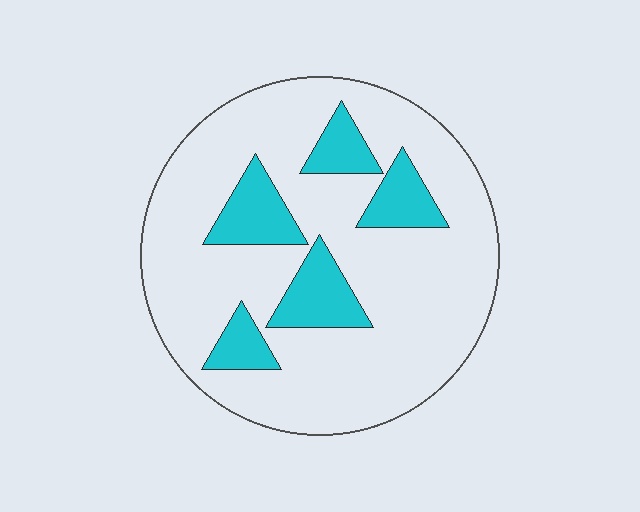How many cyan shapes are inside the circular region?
5.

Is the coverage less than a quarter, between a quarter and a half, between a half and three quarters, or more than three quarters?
Less than a quarter.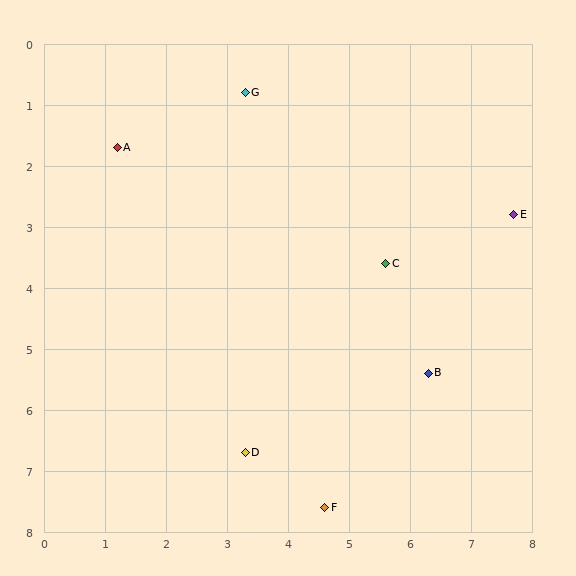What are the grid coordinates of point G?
Point G is at approximately (3.3, 0.8).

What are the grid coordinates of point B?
Point B is at approximately (6.3, 5.4).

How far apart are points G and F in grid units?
Points G and F are about 6.9 grid units apart.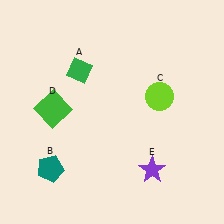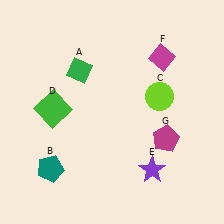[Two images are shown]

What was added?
A magenta diamond (F), a magenta pentagon (G) were added in Image 2.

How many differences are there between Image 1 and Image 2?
There are 2 differences between the two images.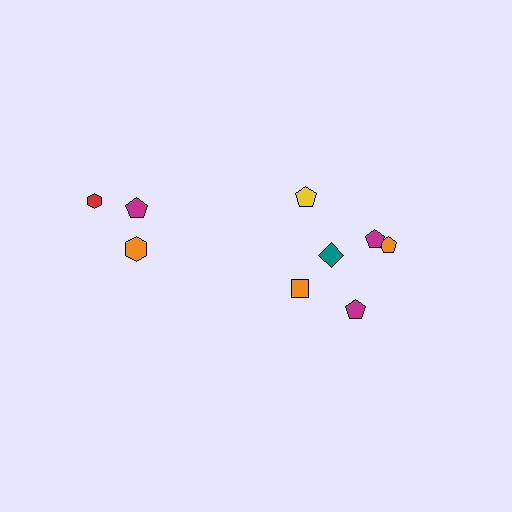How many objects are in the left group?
There are 3 objects.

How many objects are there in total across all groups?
There are 9 objects.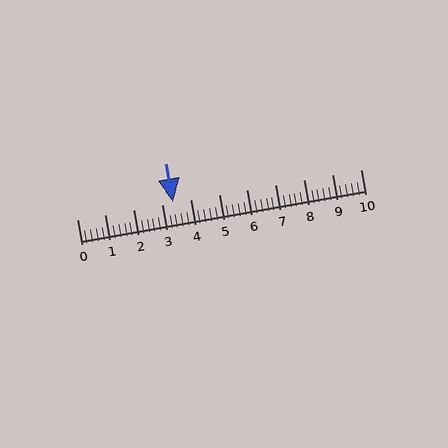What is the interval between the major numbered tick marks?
The major tick marks are spaced 1 units apart.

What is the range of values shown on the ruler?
The ruler shows values from 0 to 10.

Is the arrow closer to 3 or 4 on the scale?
The arrow is closer to 3.